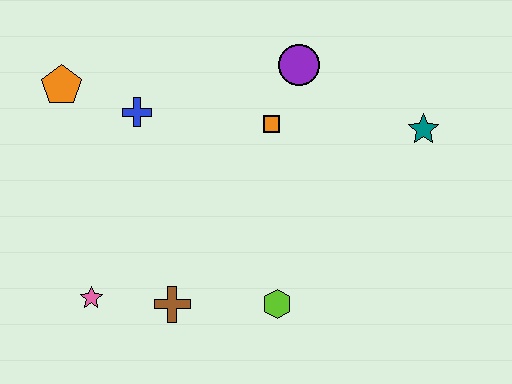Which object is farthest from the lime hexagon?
The orange pentagon is farthest from the lime hexagon.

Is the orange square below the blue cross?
Yes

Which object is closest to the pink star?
The brown cross is closest to the pink star.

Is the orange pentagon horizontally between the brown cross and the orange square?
No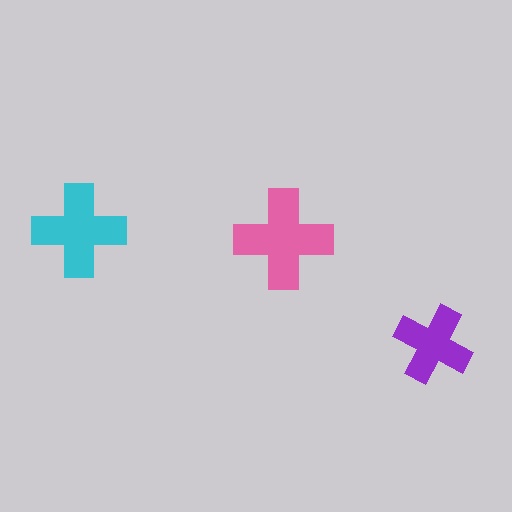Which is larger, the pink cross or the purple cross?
The pink one.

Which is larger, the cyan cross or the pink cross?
The pink one.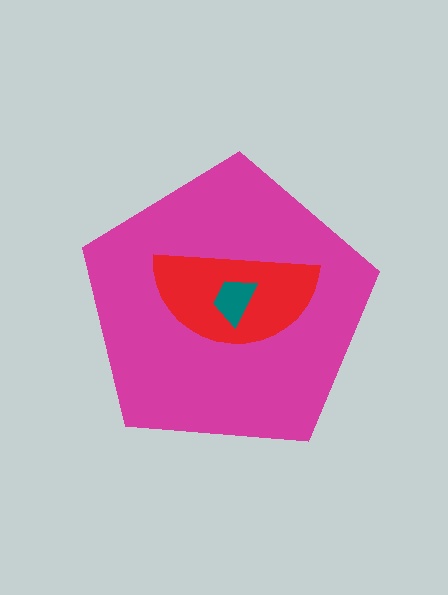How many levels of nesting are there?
3.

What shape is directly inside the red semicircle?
The teal trapezoid.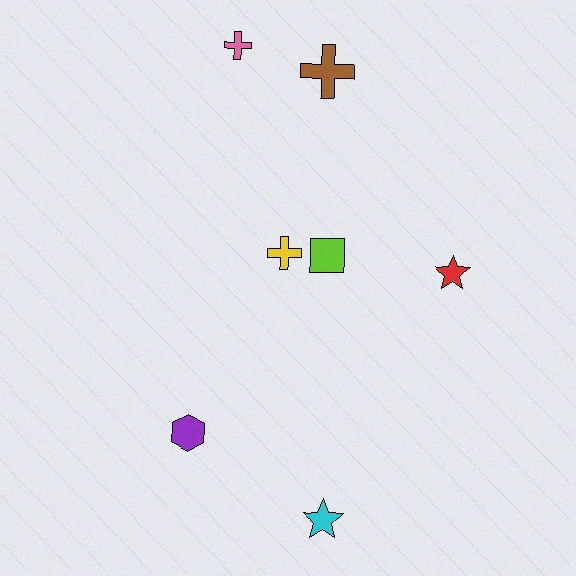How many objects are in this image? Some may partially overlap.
There are 7 objects.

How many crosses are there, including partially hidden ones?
There are 3 crosses.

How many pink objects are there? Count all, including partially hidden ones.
There is 1 pink object.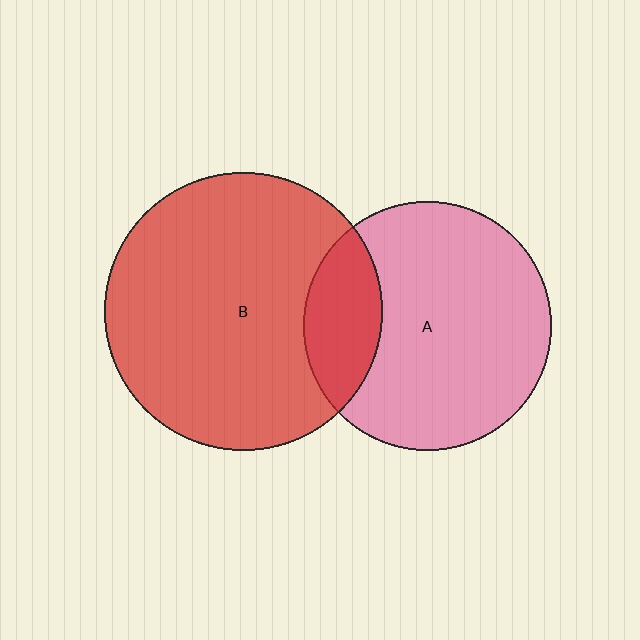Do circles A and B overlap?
Yes.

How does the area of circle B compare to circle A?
Approximately 1.3 times.